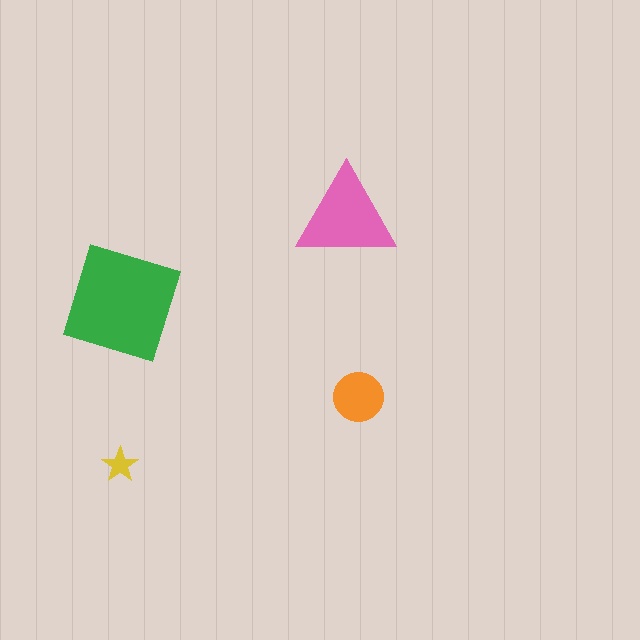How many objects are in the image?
There are 4 objects in the image.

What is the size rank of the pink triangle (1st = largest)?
2nd.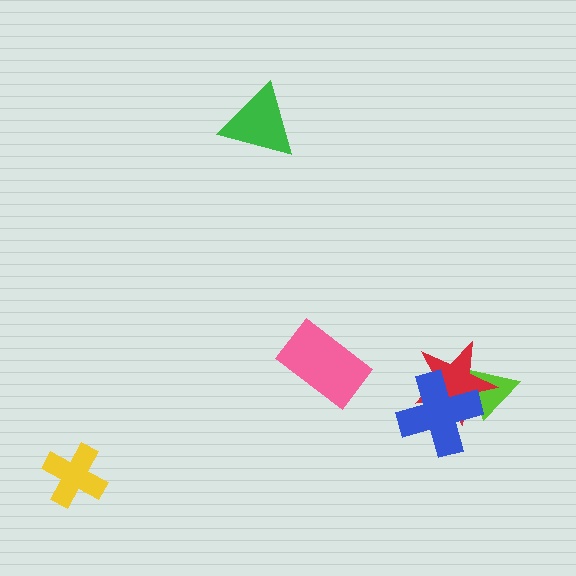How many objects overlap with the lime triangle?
2 objects overlap with the lime triangle.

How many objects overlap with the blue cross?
2 objects overlap with the blue cross.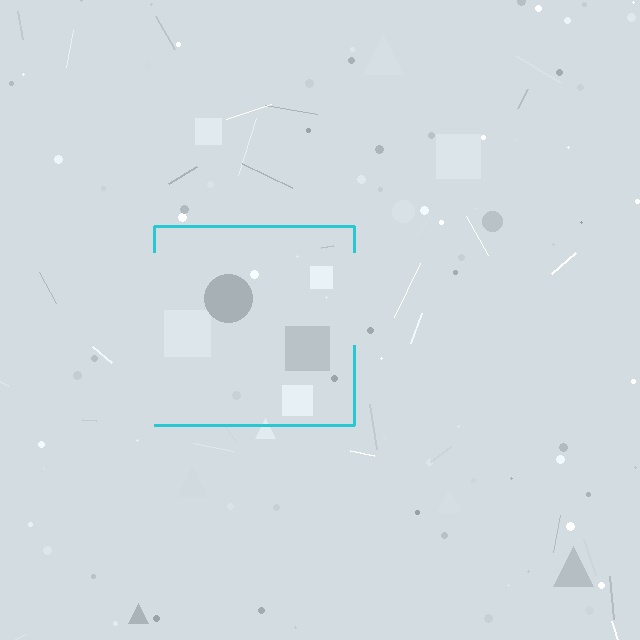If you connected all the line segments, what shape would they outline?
They would outline a square.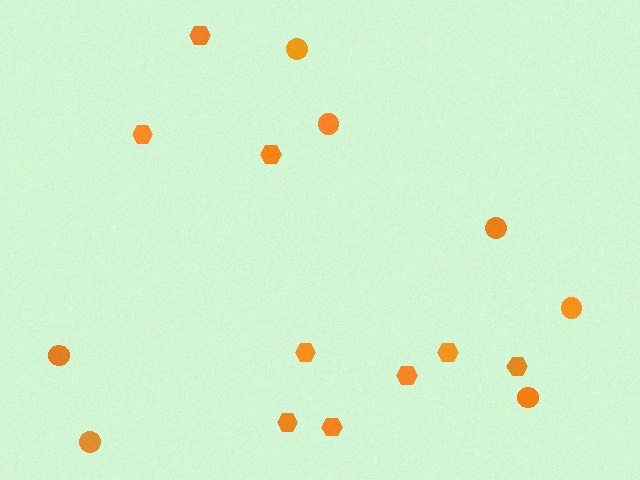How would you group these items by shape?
There are 2 groups: one group of circles (7) and one group of hexagons (9).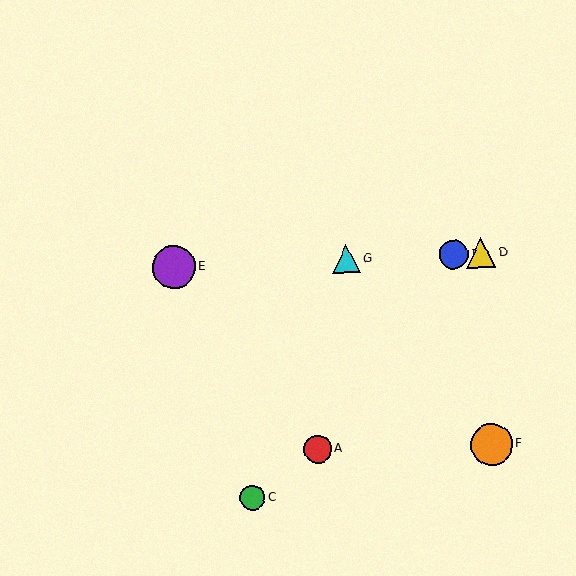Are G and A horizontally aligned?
No, G is at y≈259 and A is at y≈449.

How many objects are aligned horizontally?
4 objects (B, D, E, G) are aligned horizontally.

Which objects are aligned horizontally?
Objects B, D, E, G are aligned horizontally.